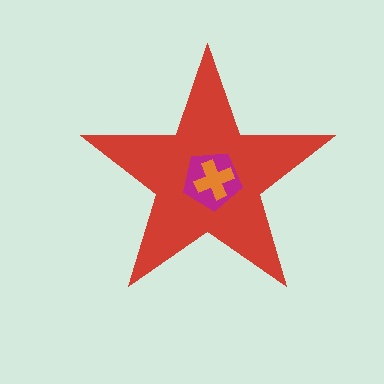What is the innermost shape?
The orange cross.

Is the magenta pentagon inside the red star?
Yes.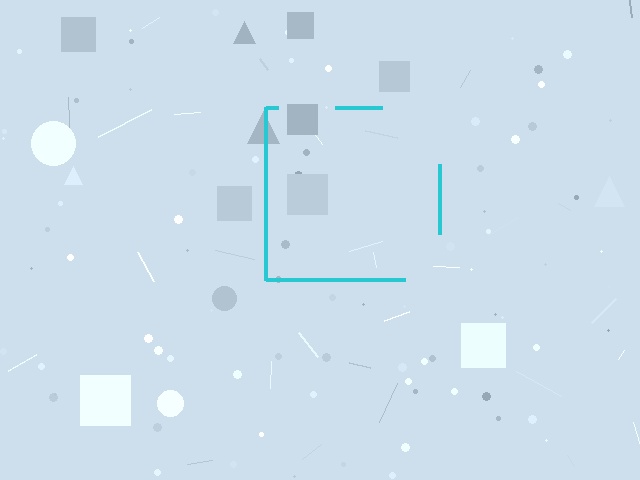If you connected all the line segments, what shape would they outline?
They would outline a square.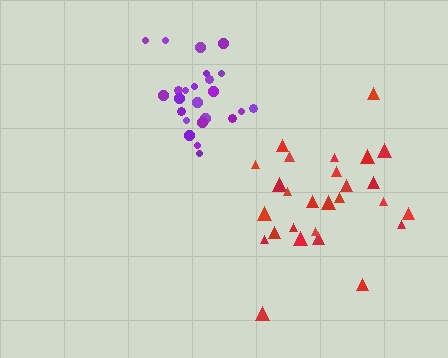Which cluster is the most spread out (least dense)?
Red.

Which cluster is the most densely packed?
Purple.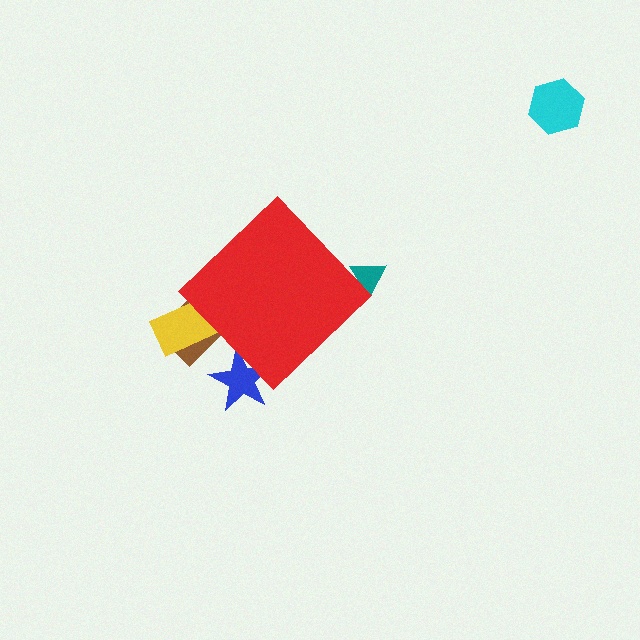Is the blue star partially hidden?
Yes, the blue star is partially hidden behind the red diamond.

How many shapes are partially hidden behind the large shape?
4 shapes are partially hidden.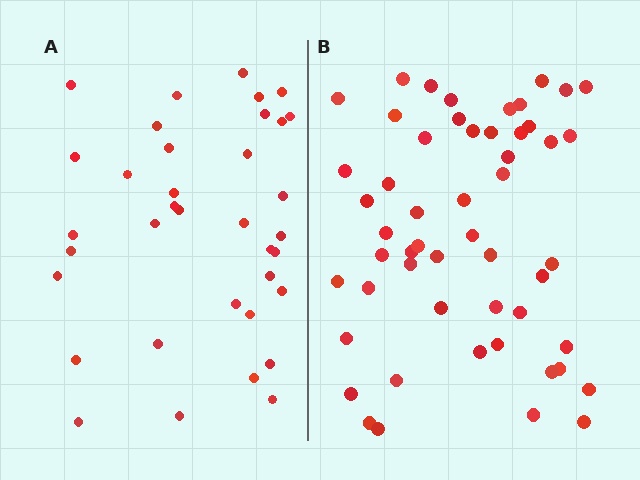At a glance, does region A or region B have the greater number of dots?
Region B (the right region) has more dots.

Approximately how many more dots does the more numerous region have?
Region B has approximately 15 more dots than region A.